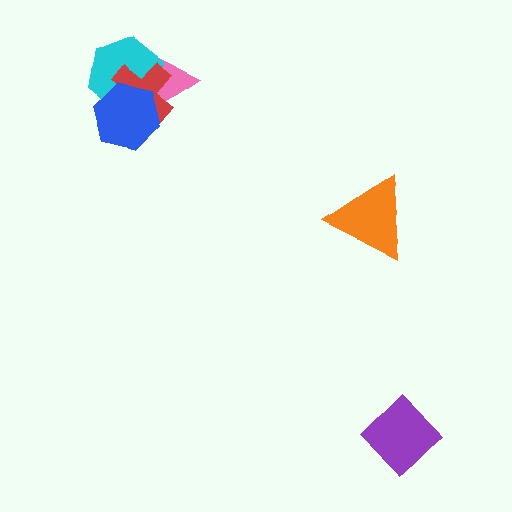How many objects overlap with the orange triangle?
0 objects overlap with the orange triangle.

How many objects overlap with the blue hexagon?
3 objects overlap with the blue hexagon.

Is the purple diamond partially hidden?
No, no other shape covers it.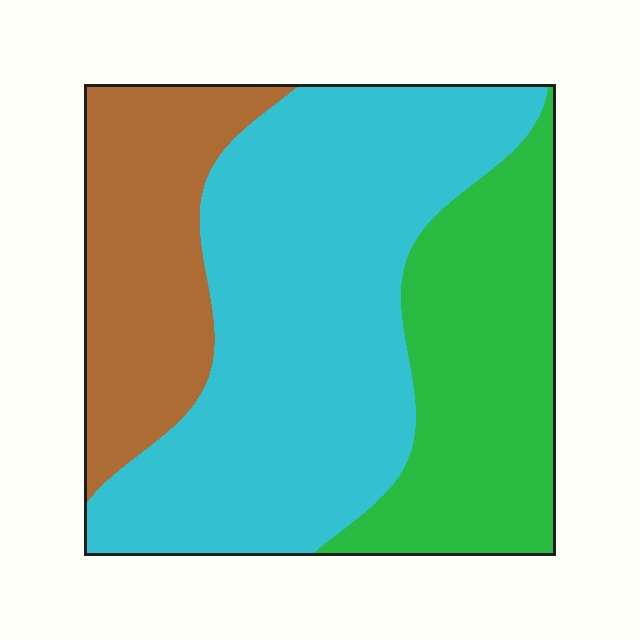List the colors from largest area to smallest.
From largest to smallest: cyan, green, brown.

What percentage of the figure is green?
Green covers about 25% of the figure.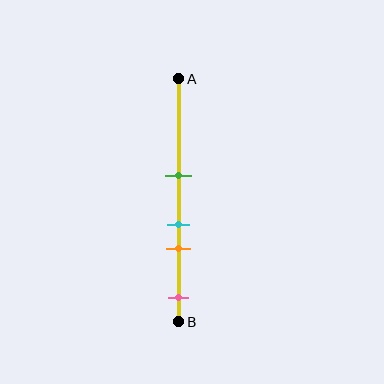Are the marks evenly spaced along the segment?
No, the marks are not evenly spaced.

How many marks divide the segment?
There are 4 marks dividing the segment.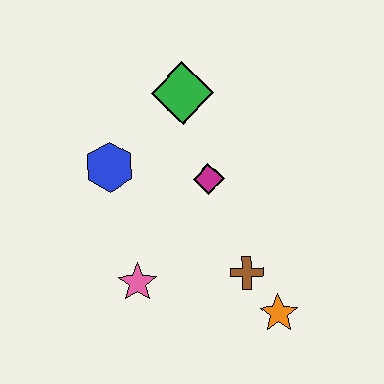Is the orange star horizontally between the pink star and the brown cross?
No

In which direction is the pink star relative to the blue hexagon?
The pink star is below the blue hexagon.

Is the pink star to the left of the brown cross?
Yes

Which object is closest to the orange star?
The brown cross is closest to the orange star.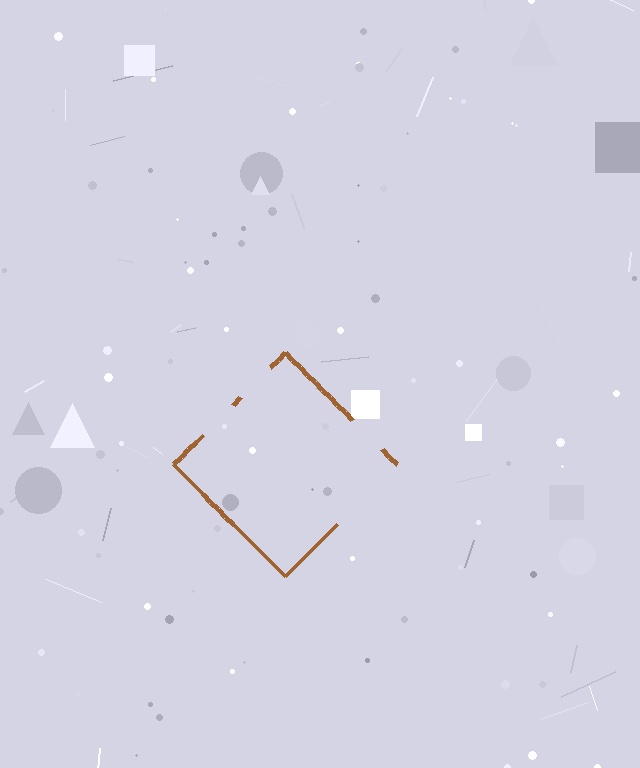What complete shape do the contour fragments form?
The contour fragments form a diamond.